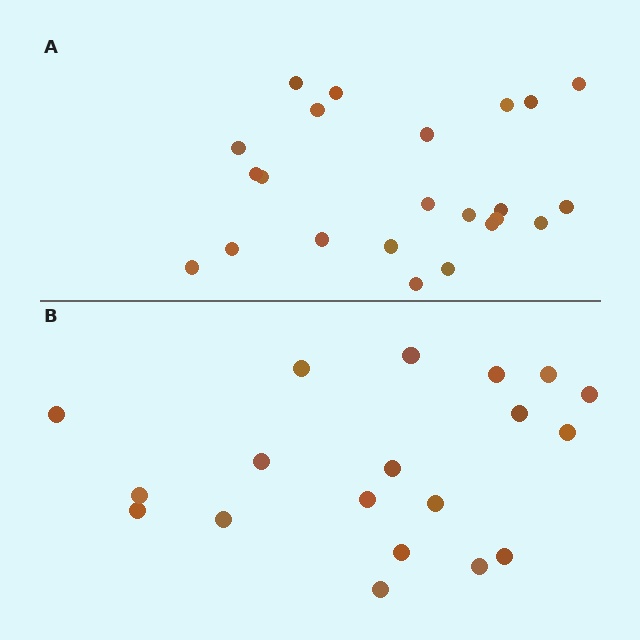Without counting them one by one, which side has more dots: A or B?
Region A (the top region) has more dots.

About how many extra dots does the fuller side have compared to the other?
Region A has about 4 more dots than region B.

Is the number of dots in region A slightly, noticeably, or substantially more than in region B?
Region A has only slightly more — the two regions are fairly close. The ratio is roughly 1.2 to 1.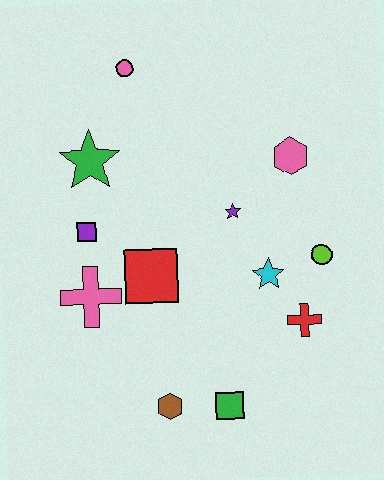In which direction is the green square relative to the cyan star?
The green square is below the cyan star.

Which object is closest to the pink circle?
The green star is closest to the pink circle.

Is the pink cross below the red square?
Yes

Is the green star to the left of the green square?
Yes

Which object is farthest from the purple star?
The brown hexagon is farthest from the purple star.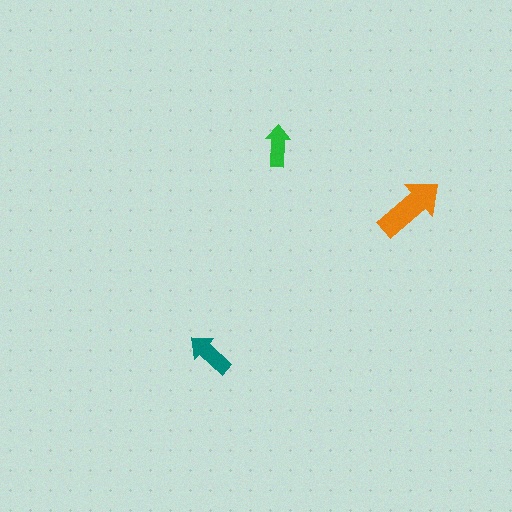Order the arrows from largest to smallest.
the orange one, the teal one, the green one.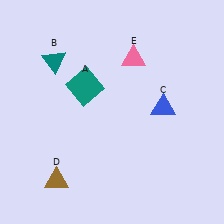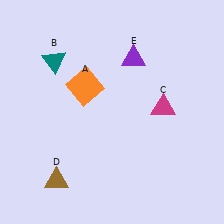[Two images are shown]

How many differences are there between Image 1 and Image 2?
There are 3 differences between the two images.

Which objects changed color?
A changed from teal to orange. C changed from blue to magenta. E changed from pink to purple.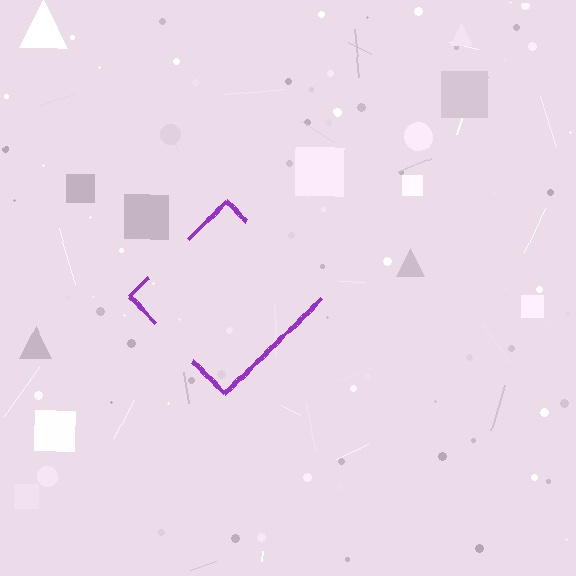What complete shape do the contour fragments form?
The contour fragments form a diamond.